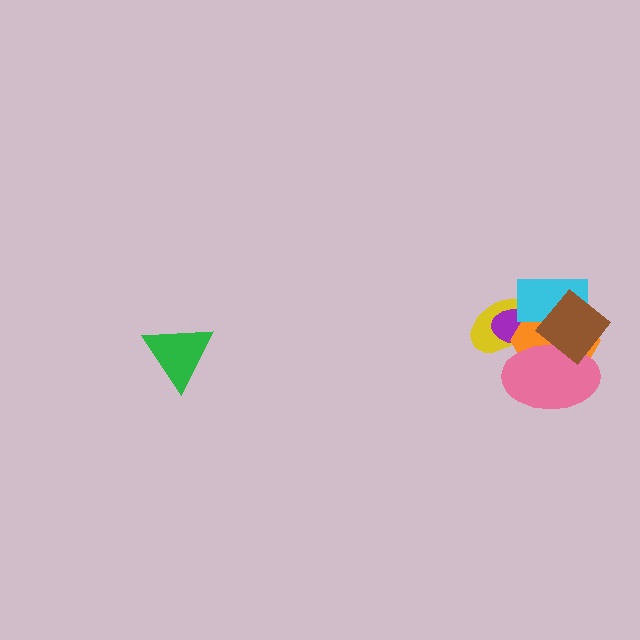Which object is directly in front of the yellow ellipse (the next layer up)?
The purple ellipse is directly in front of the yellow ellipse.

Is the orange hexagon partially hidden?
Yes, it is partially covered by another shape.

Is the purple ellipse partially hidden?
Yes, it is partially covered by another shape.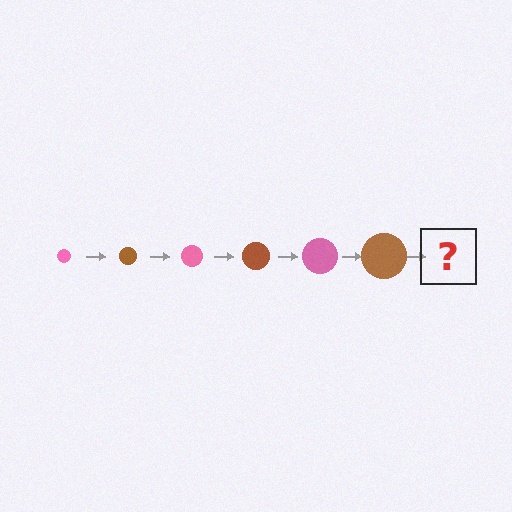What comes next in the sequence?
The next element should be a pink circle, larger than the previous one.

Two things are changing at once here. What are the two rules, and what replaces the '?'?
The two rules are that the circle grows larger each step and the color cycles through pink and brown. The '?' should be a pink circle, larger than the previous one.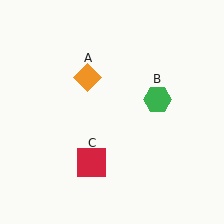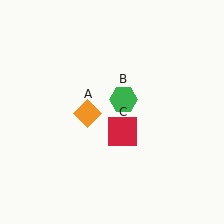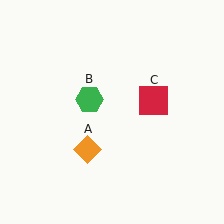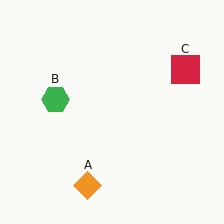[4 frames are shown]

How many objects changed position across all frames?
3 objects changed position: orange diamond (object A), green hexagon (object B), red square (object C).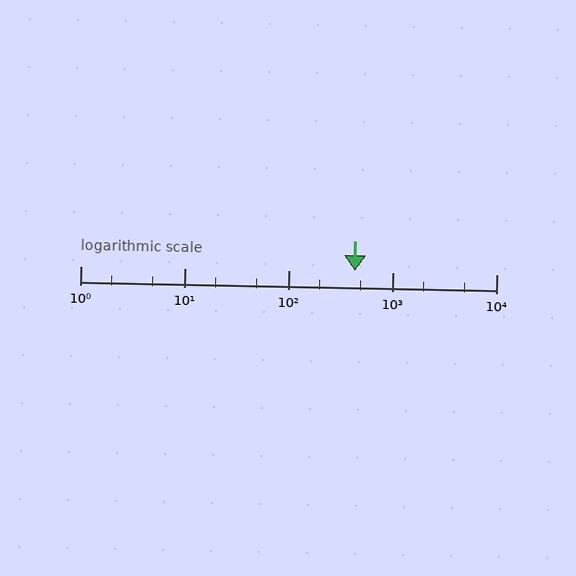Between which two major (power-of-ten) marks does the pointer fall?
The pointer is between 100 and 1000.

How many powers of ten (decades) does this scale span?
The scale spans 4 decades, from 1 to 10000.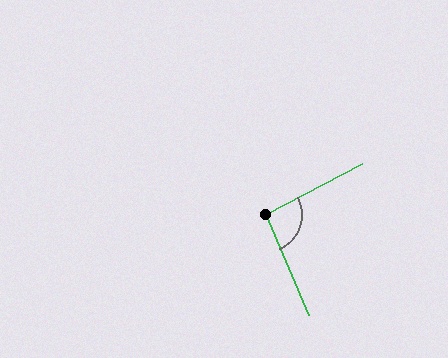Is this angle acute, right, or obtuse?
It is approximately a right angle.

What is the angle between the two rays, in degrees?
Approximately 94 degrees.